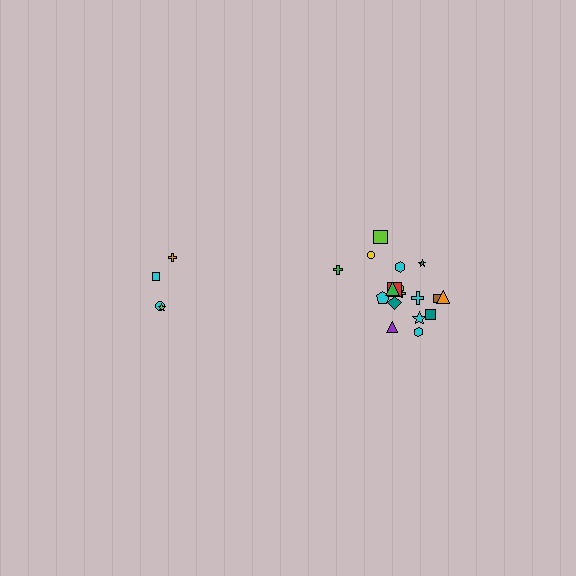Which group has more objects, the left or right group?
The right group.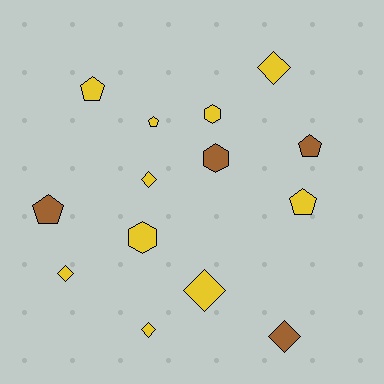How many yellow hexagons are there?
There are 2 yellow hexagons.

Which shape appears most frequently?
Diamond, with 6 objects.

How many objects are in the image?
There are 14 objects.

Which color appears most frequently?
Yellow, with 10 objects.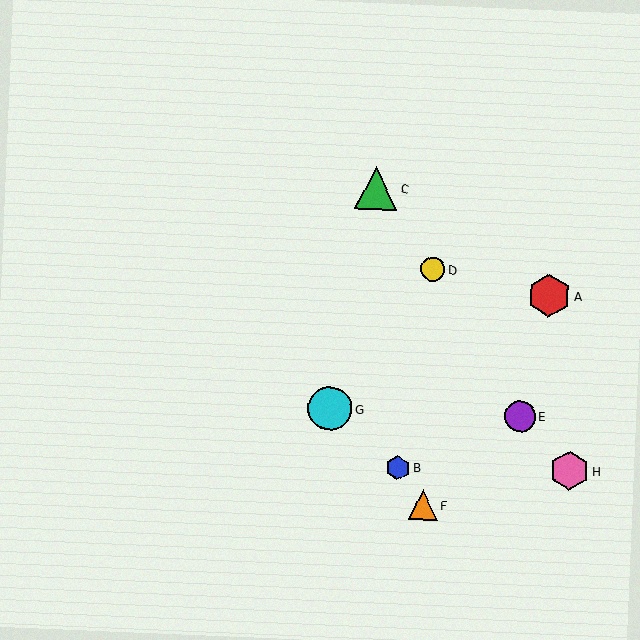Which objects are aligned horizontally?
Objects E, G are aligned horizontally.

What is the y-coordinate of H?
Object H is at y≈470.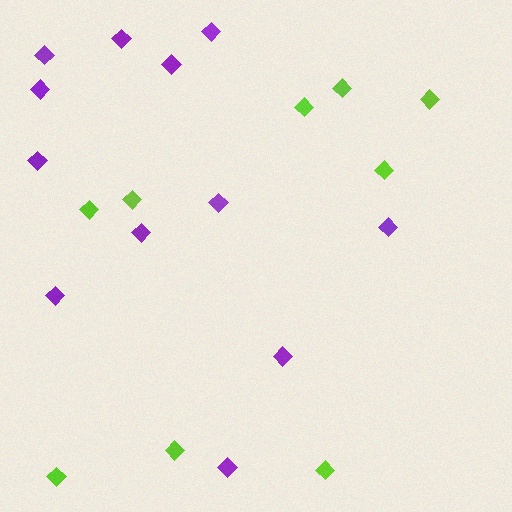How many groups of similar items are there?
There are 2 groups: one group of purple diamonds (12) and one group of lime diamonds (9).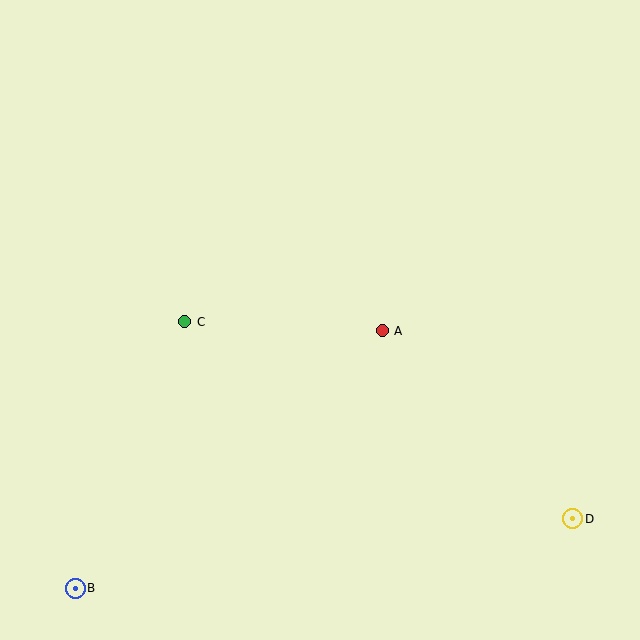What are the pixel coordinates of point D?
Point D is at (573, 519).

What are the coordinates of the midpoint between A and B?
The midpoint between A and B is at (229, 460).